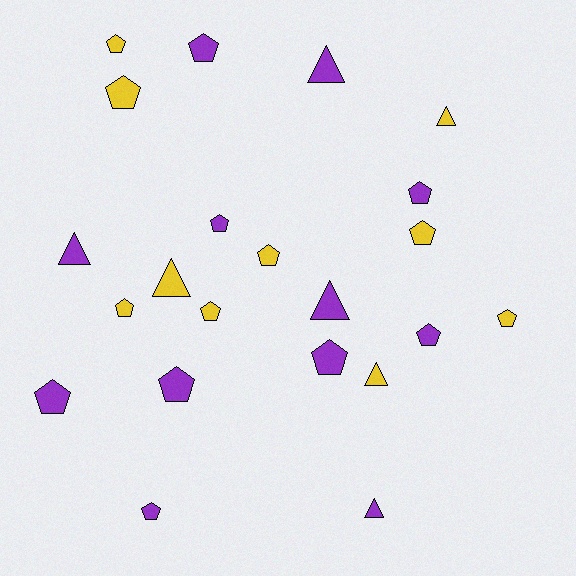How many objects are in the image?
There are 22 objects.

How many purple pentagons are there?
There are 8 purple pentagons.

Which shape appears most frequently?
Pentagon, with 15 objects.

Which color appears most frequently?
Purple, with 12 objects.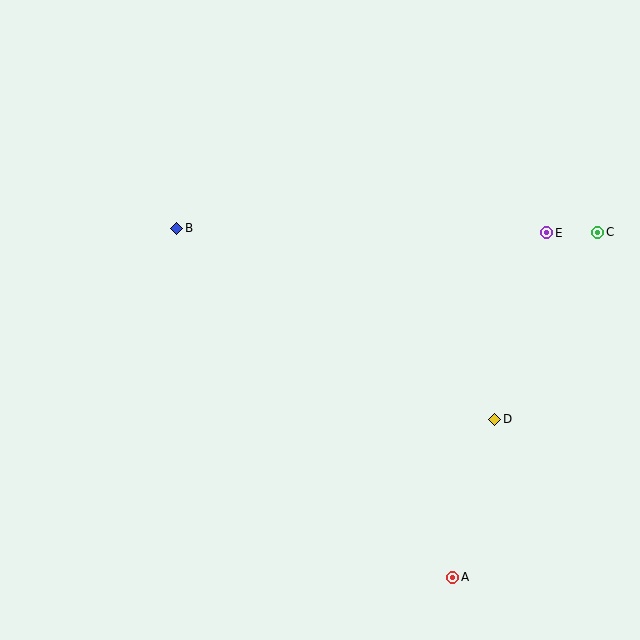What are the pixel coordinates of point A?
Point A is at (453, 577).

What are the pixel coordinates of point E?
Point E is at (547, 233).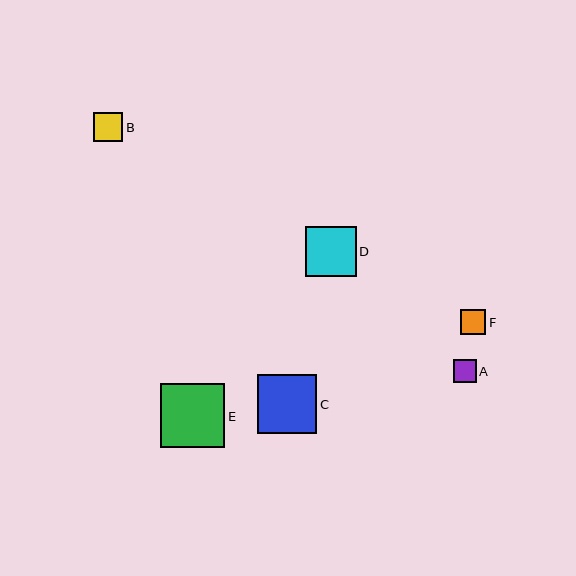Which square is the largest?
Square E is the largest with a size of approximately 64 pixels.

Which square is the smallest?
Square A is the smallest with a size of approximately 23 pixels.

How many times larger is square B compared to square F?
Square B is approximately 1.2 times the size of square F.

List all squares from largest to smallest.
From largest to smallest: E, C, D, B, F, A.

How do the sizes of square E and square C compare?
Square E and square C are approximately the same size.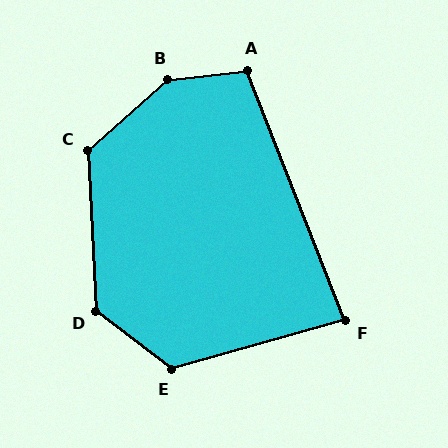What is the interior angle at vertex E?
Approximately 126 degrees (obtuse).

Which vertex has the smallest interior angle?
F, at approximately 84 degrees.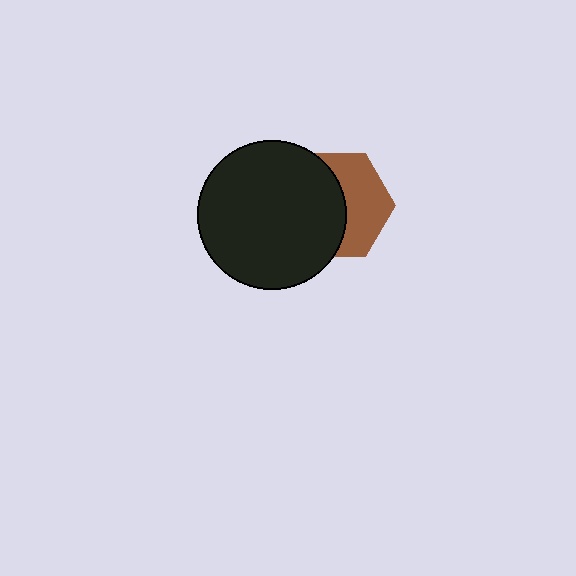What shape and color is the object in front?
The object in front is a black circle.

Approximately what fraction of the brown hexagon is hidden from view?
Roughly 54% of the brown hexagon is hidden behind the black circle.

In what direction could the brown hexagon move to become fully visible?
The brown hexagon could move right. That would shift it out from behind the black circle entirely.